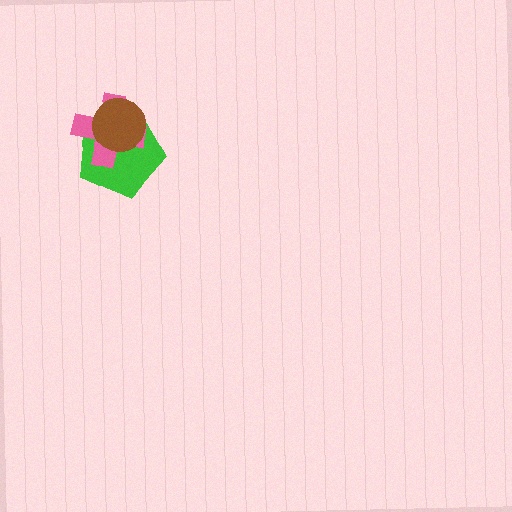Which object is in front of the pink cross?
The brown circle is in front of the pink cross.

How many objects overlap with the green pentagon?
2 objects overlap with the green pentagon.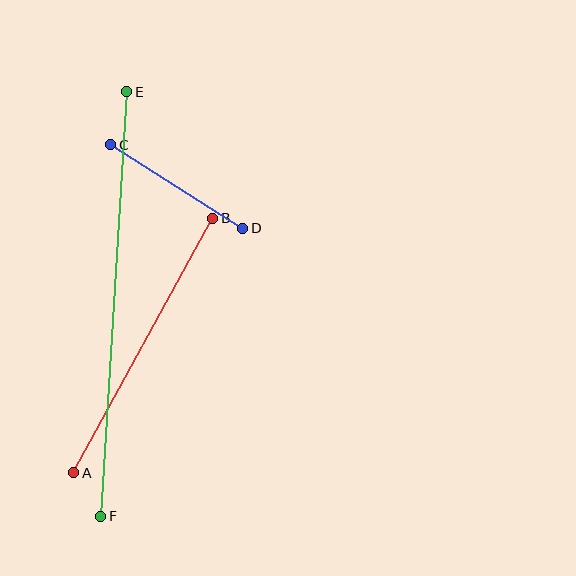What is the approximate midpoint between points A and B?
The midpoint is at approximately (143, 346) pixels.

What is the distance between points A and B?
The distance is approximately 290 pixels.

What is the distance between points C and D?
The distance is approximately 156 pixels.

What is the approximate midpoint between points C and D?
The midpoint is at approximately (177, 186) pixels.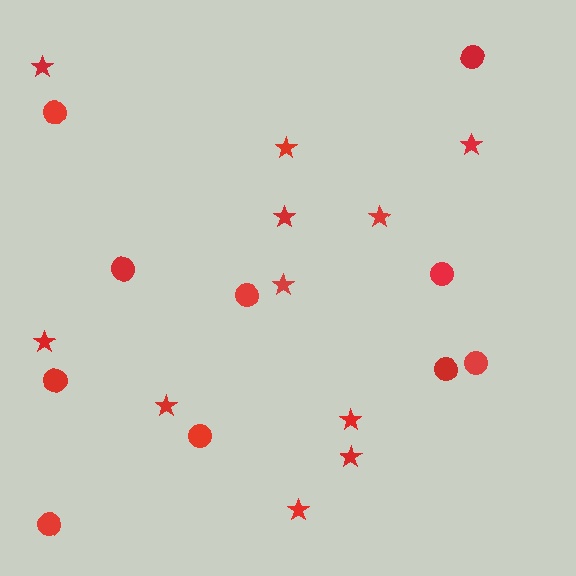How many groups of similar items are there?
There are 2 groups: one group of circles (10) and one group of stars (11).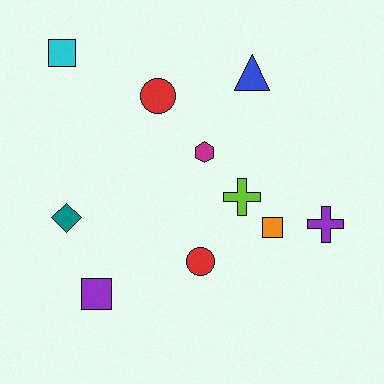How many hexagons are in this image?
There is 1 hexagon.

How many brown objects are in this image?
There are no brown objects.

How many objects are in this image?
There are 10 objects.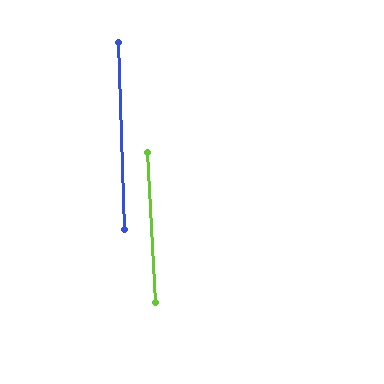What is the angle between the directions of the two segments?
Approximately 1 degree.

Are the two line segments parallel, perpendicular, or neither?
Parallel — their directions differ by only 1.2°.